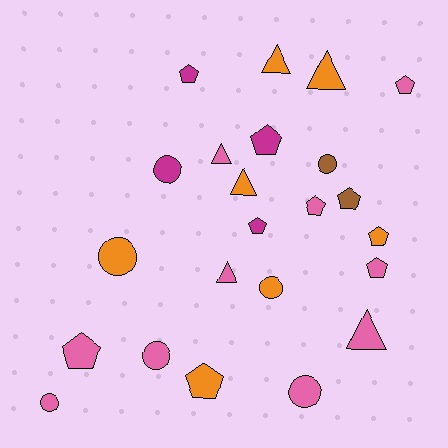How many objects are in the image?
There are 23 objects.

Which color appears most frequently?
Pink, with 10 objects.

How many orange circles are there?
There are 2 orange circles.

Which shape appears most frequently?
Pentagon, with 10 objects.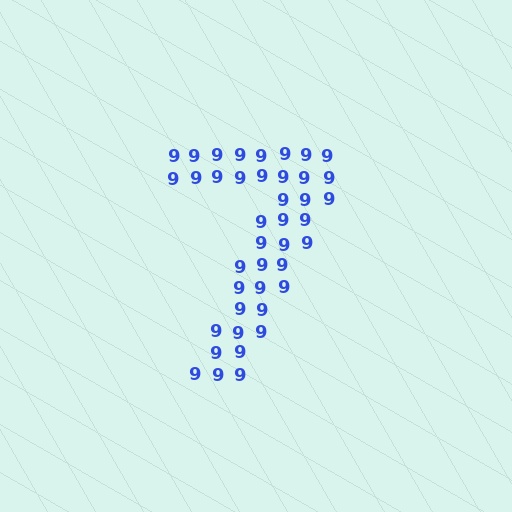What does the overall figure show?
The overall figure shows the digit 7.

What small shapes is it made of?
It is made of small digit 9's.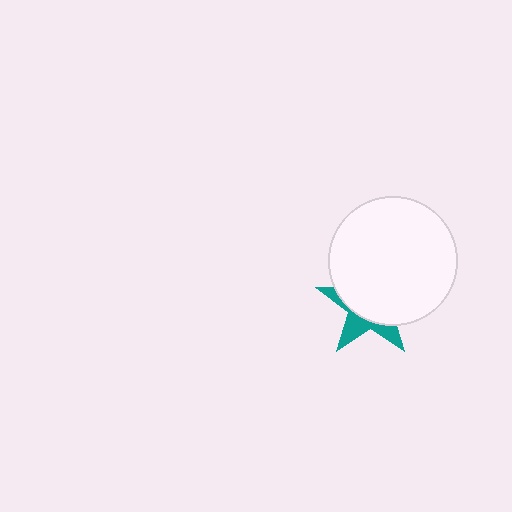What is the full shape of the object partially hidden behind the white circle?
The partially hidden object is a teal star.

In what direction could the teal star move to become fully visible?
The teal star could move down. That would shift it out from behind the white circle entirely.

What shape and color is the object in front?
The object in front is a white circle.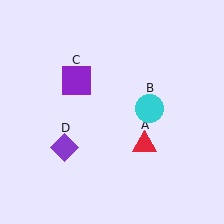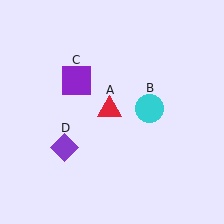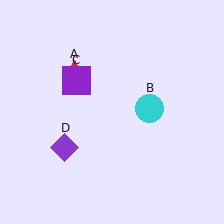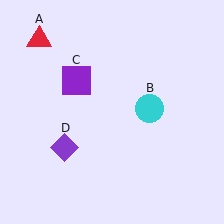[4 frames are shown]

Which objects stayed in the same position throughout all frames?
Cyan circle (object B) and purple square (object C) and purple diamond (object D) remained stationary.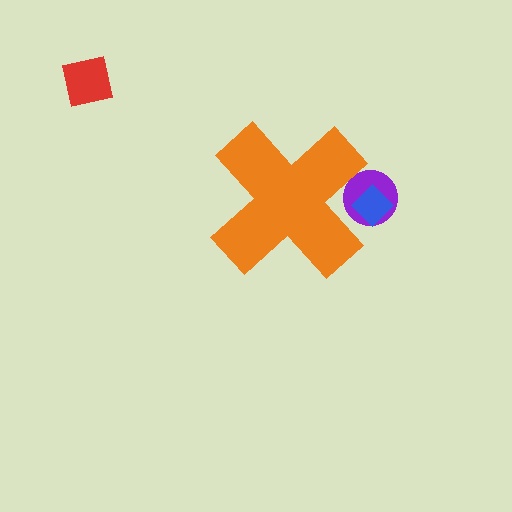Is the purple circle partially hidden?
Yes, the purple circle is partially hidden behind the orange cross.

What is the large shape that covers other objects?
An orange cross.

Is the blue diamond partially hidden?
Yes, the blue diamond is partially hidden behind the orange cross.